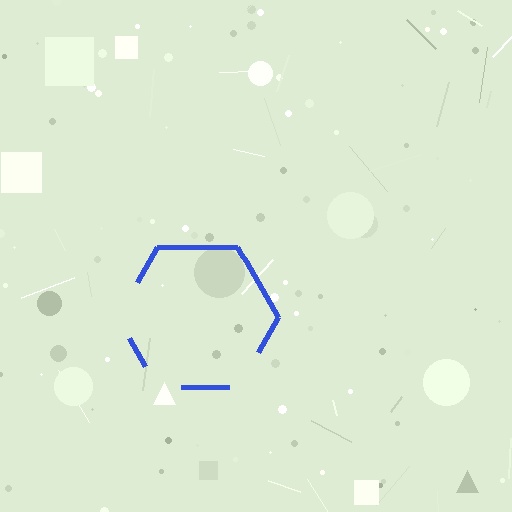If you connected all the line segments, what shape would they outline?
They would outline a hexagon.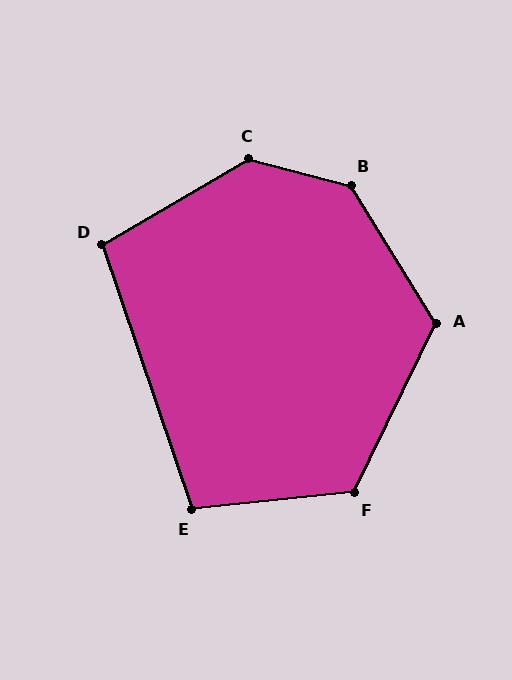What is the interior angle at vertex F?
Approximately 122 degrees (obtuse).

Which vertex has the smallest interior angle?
D, at approximately 102 degrees.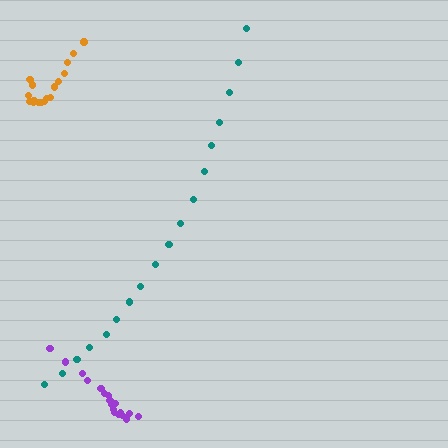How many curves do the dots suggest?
There are 3 distinct paths.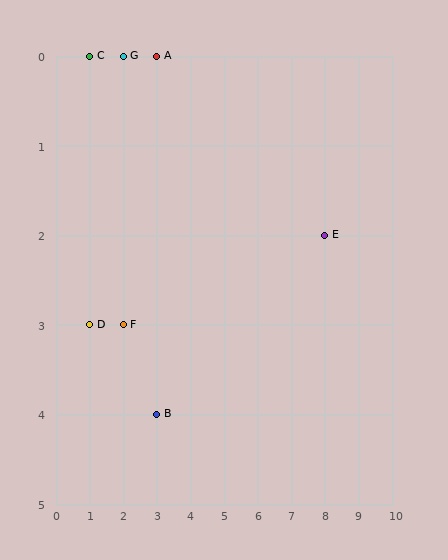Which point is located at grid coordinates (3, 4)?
Point B is at (3, 4).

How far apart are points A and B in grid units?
Points A and B are 4 rows apart.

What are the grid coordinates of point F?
Point F is at grid coordinates (2, 3).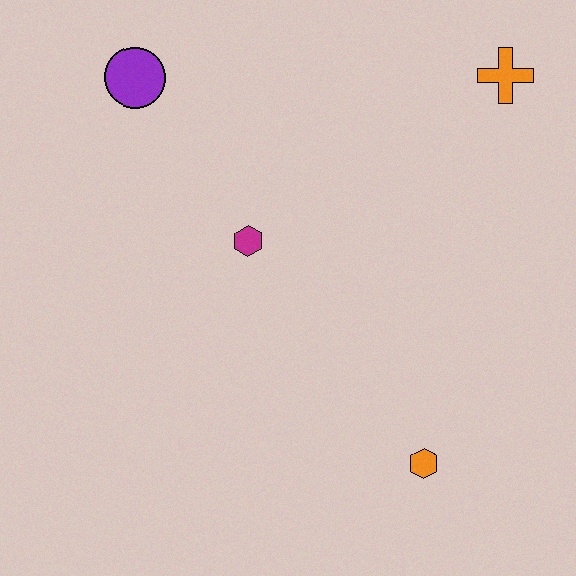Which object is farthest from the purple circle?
The orange hexagon is farthest from the purple circle.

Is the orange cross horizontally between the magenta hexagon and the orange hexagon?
No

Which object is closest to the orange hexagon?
The magenta hexagon is closest to the orange hexagon.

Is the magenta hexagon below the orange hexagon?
No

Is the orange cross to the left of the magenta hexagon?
No